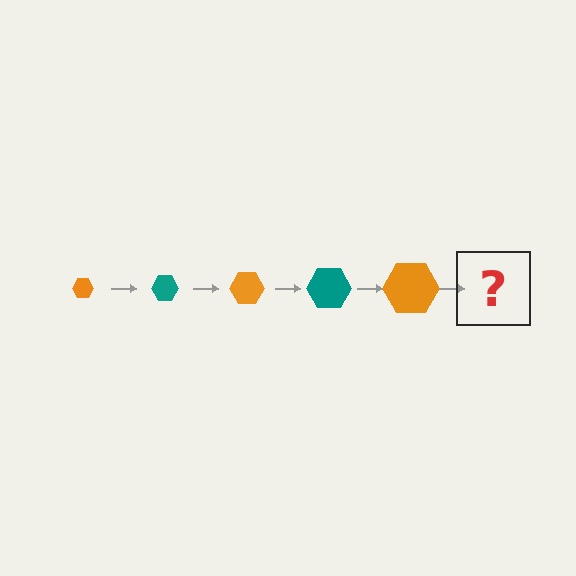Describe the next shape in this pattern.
It should be a teal hexagon, larger than the previous one.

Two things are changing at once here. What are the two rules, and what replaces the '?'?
The two rules are that the hexagon grows larger each step and the color cycles through orange and teal. The '?' should be a teal hexagon, larger than the previous one.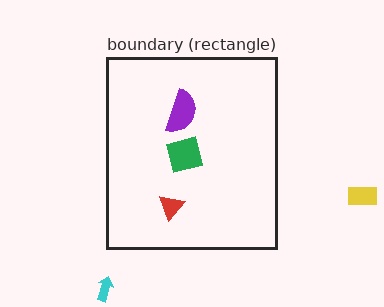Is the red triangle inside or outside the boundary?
Inside.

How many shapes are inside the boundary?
3 inside, 2 outside.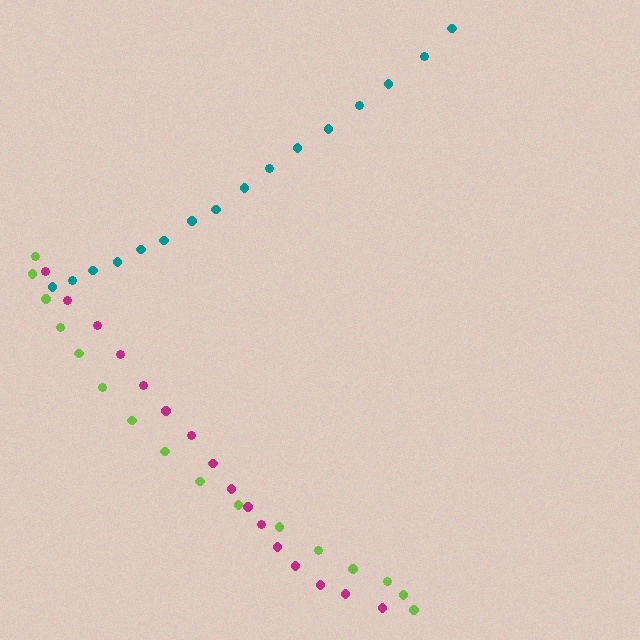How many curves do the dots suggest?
There are 3 distinct paths.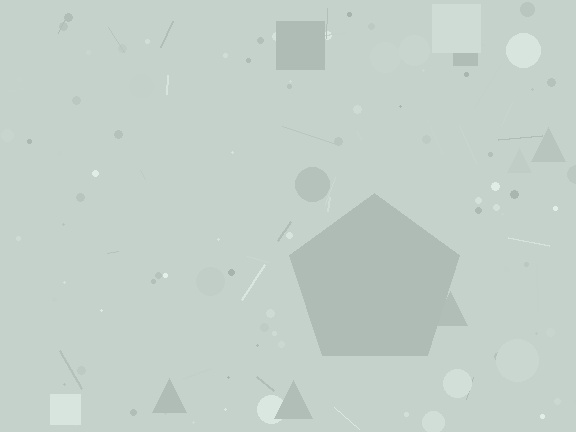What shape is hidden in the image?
A pentagon is hidden in the image.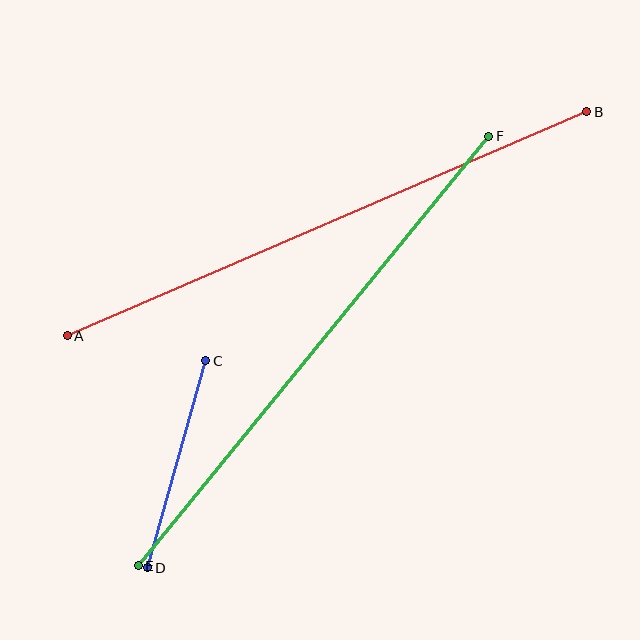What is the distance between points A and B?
The distance is approximately 565 pixels.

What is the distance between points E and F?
The distance is approximately 554 pixels.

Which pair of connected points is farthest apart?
Points A and B are farthest apart.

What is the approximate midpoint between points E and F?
The midpoint is at approximately (313, 351) pixels.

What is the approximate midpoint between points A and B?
The midpoint is at approximately (327, 224) pixels.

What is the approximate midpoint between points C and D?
The midpoint is at approximately (177, 464) pixels.